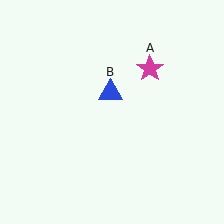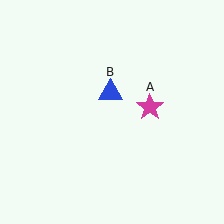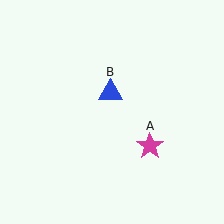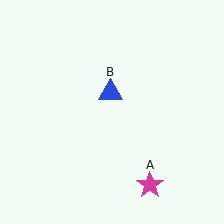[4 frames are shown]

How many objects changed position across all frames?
1 object changed position: magenta star (object A).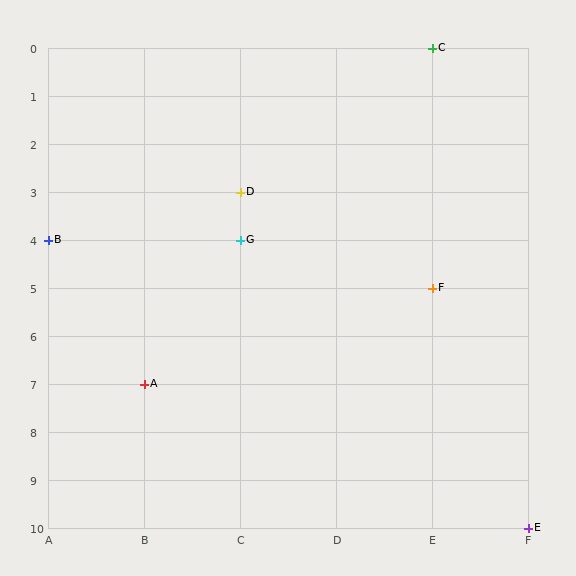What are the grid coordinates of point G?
Point G is at grid coordinates (C, 4).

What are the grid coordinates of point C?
Point C is at grid coordinates (E, 0).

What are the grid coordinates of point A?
Point A is at grid coordinates (B, 7).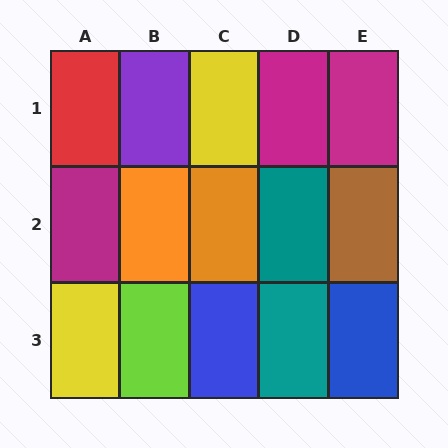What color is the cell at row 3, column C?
Blue.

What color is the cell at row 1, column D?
Magenta.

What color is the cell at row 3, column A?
Yellow.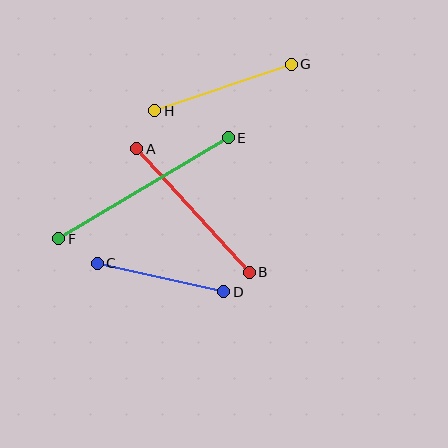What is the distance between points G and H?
The distance is approximately 144 pixels.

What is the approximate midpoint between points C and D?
The midpoint is at approximately (161, 278) pixels.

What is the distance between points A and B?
The distance is approximately 167 pixels.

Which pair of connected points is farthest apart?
Points E and F are farthest apart.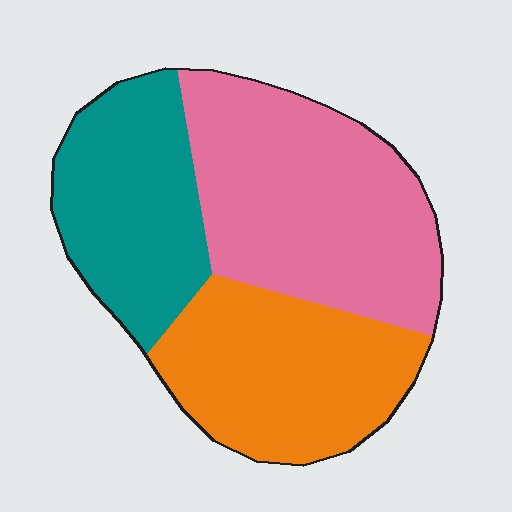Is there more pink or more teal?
Pink.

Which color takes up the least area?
Teal, at roughly 25%.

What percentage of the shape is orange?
Orange covers roughly 30% of the shape.